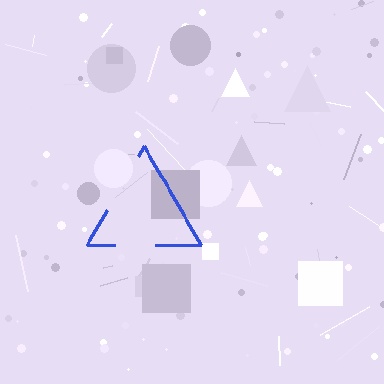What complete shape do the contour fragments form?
The contour fragments form a triangle.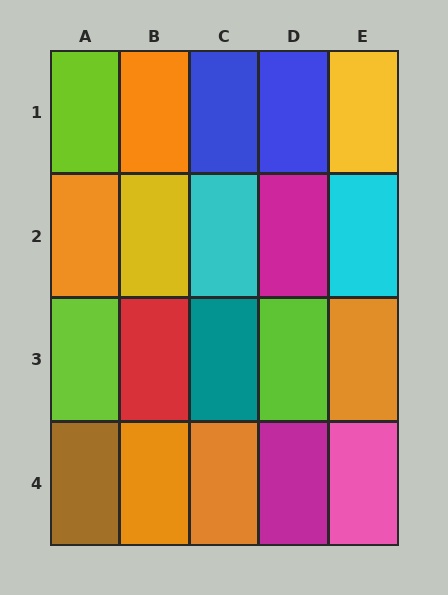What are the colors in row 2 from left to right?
Orange, yellow, cyan, magenta, cyan.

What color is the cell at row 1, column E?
Yellow.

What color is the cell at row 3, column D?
Lime.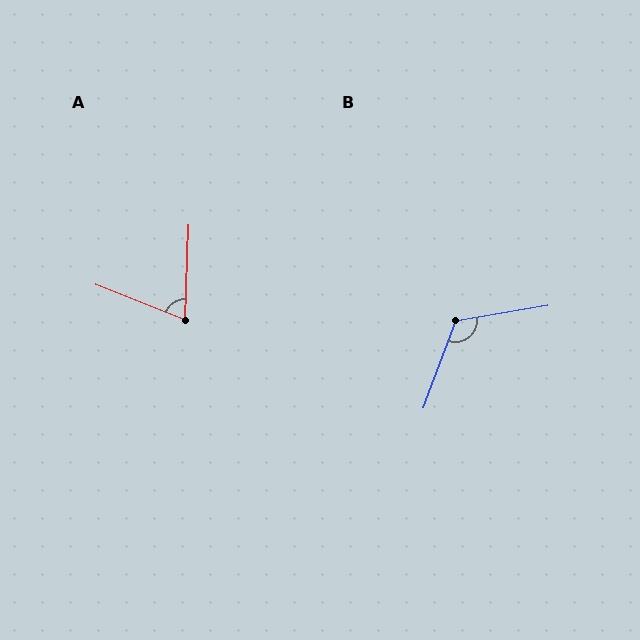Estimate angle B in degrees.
Approximately 120 degrees.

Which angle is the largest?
B, at approximately 120 degrees.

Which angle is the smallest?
A, at approximately 70 degrees.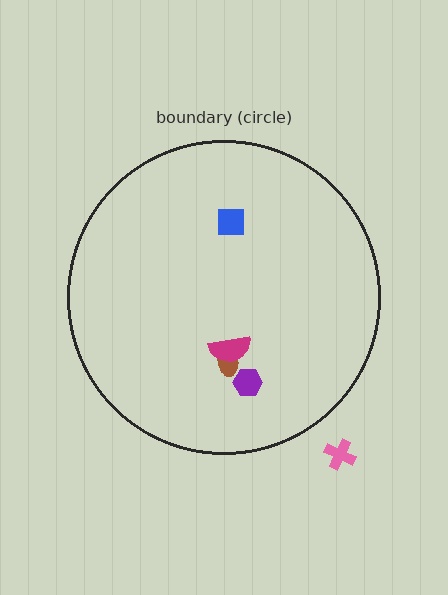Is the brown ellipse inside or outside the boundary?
Inside.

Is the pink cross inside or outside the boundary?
Outside.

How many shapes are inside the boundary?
4 inside, 1 outside.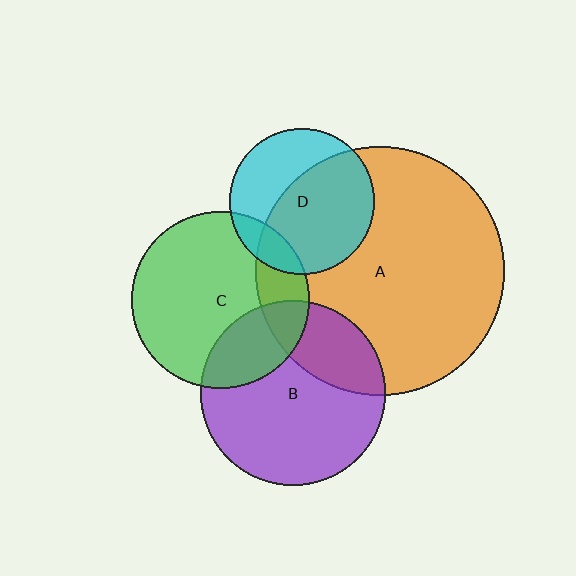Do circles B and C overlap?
Yes.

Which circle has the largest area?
Circle A (orange).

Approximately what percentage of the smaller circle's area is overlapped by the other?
Approximately 25%.